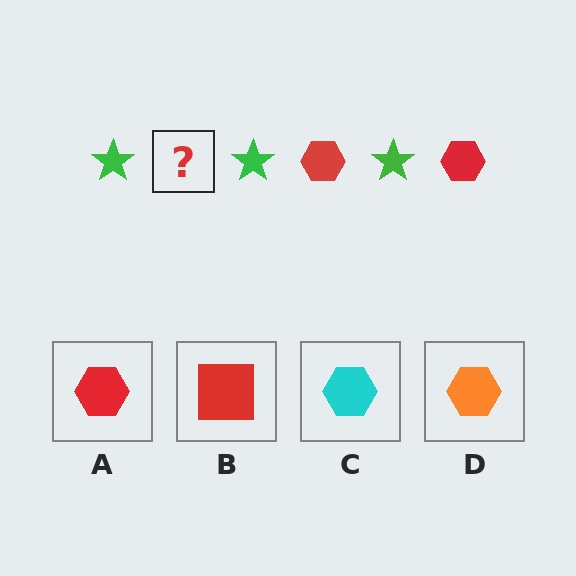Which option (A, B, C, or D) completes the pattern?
A.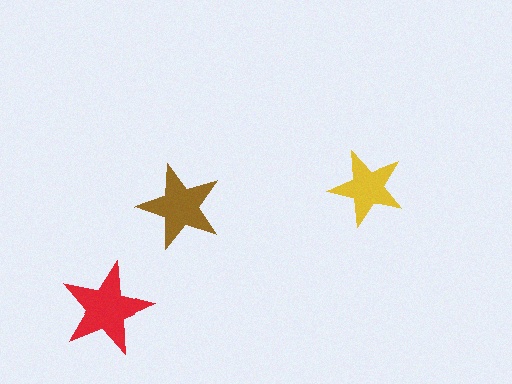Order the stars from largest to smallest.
the red one, the brown one, the yellow one.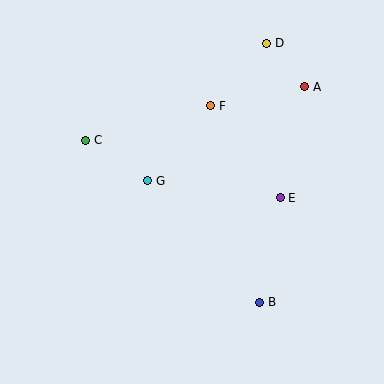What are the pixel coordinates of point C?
Point C is at (86, 140).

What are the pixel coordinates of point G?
Point G is at (148, 181).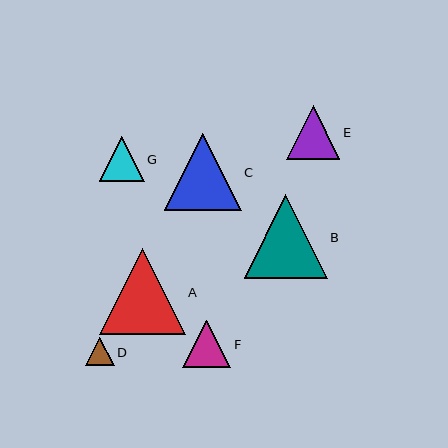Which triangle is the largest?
Triangle A is the largest with a size of approximately 86 pixels.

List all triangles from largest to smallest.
From largest to smallest: A, B, C, E, F, G, D.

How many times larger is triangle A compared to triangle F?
Triangle A is approximately 1.8 times the size of triangle F.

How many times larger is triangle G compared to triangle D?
Triangle G is approximately 1.6 times the size of triangle D.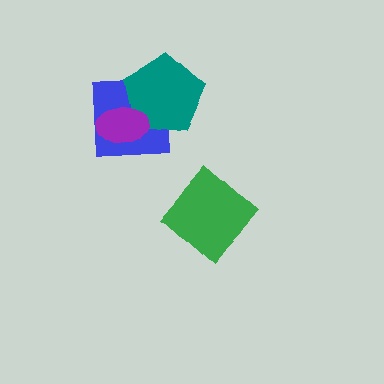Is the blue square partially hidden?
Yes, it is partially covered by another shape.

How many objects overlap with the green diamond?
0 objects overlap with the green diamond.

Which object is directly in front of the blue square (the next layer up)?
The teal pentagon is directly in front of the blue square.